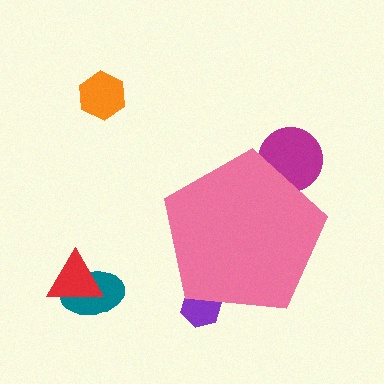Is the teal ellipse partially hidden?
No, the teal ellipse is fully visible.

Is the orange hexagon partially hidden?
No, the orange hexagon is fully visible.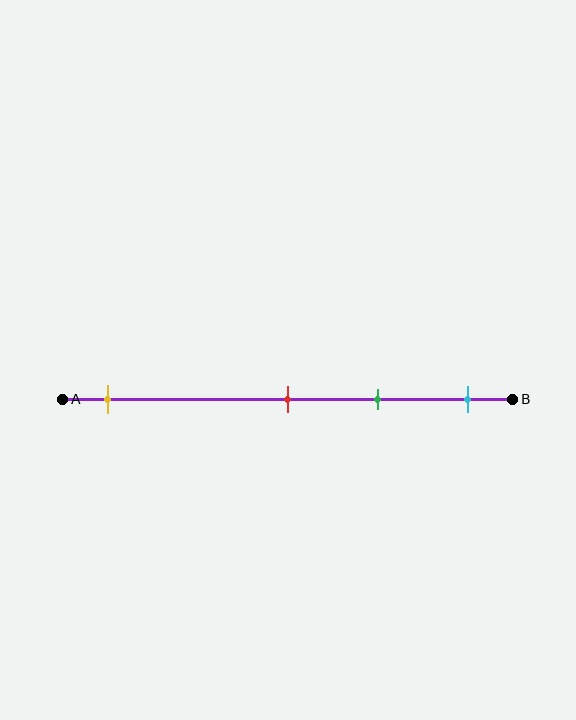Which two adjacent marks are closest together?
The red and green marks are the closest adjacent pair.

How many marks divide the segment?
There are 4 marks dividing the segment.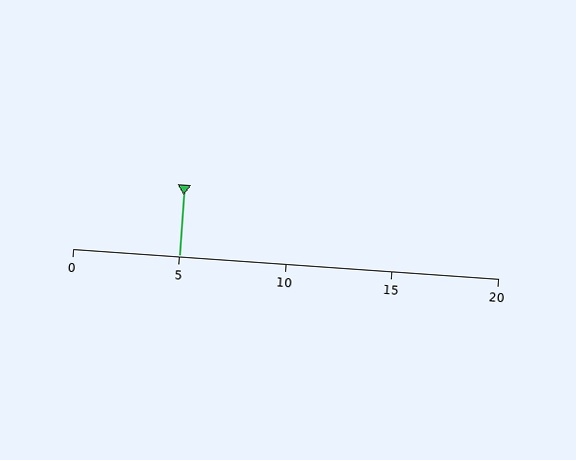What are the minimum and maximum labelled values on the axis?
The axis runs from 0 to 20.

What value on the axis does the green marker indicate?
The marker indicates approximately 5.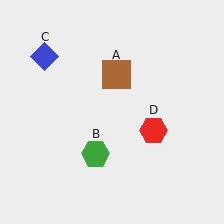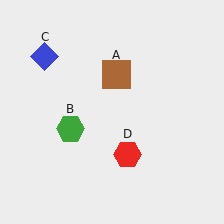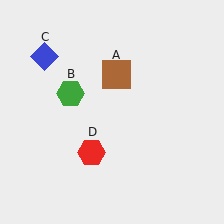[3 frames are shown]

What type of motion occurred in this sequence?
The green hexagon (object B), red hexagon (object D) rotated clockwise around the center of the scene.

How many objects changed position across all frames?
2 objects changed position: green hexagon (object B), red hexagon (object D).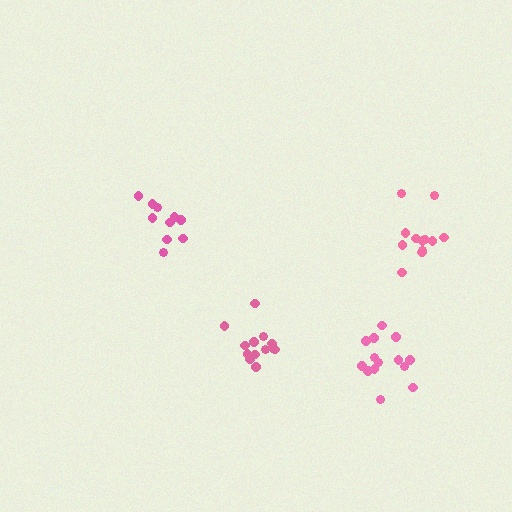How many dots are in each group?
Group 1: 14 dots, Group 2: 10 dots, Group 3: 13 dots, Group 4: 12 dots (49 total).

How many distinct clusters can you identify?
There are 4 distinct clusters.